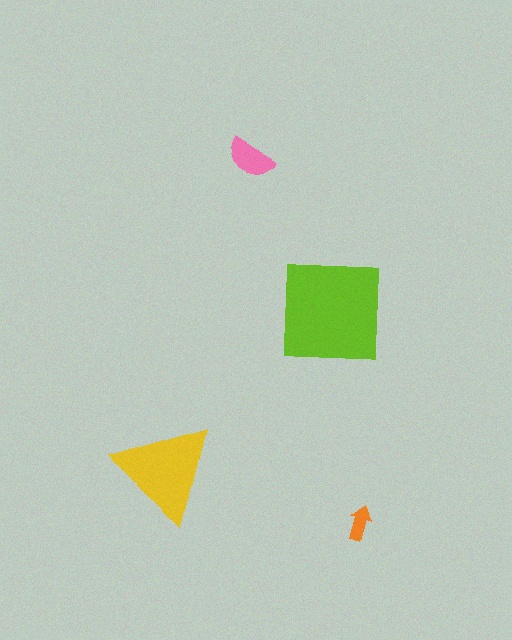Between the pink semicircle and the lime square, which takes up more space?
The lime square.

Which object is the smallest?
The orange arrow.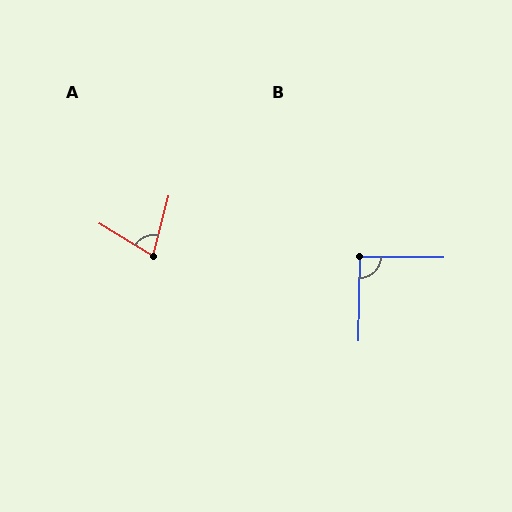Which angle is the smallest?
A, at approximately 74 degrees.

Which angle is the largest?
B, at approximately 90 degrees.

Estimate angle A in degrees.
Approximately 74 degrees.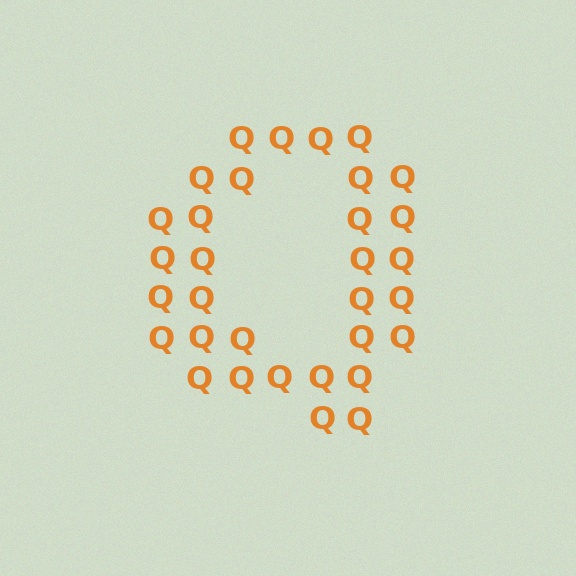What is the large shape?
The large shape is the letter Q.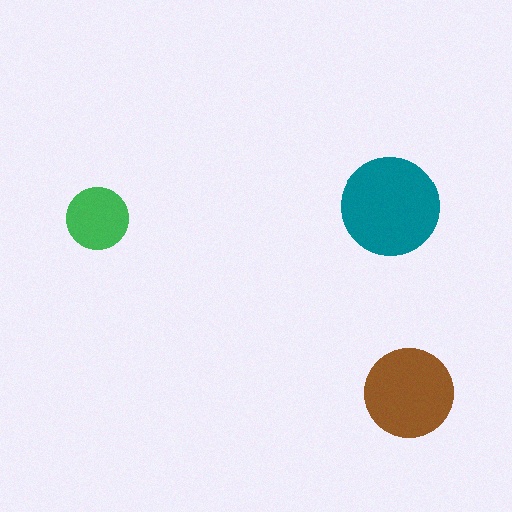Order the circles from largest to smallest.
the teal one, the brown one, the green one.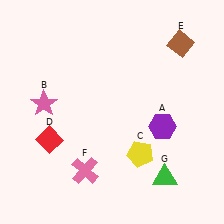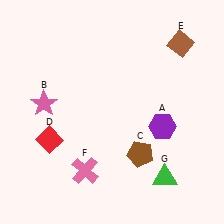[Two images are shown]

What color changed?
The pentagon (C) changed from yellow in Image 1 to brown in Image 2.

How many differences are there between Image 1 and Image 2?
There is 1 difference between the two images.